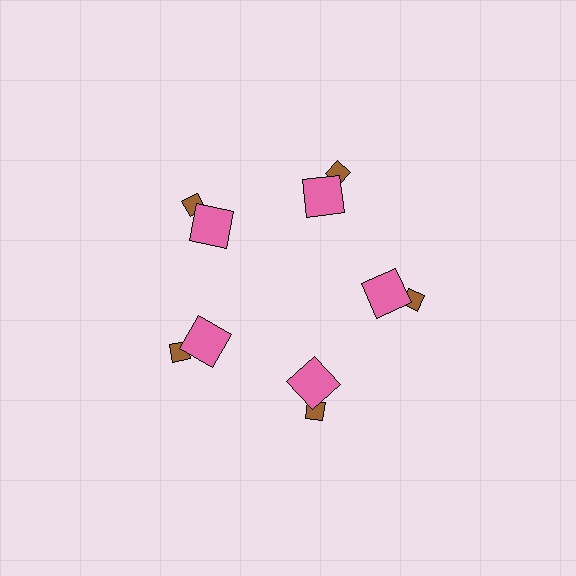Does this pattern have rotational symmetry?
Yes, this pattern has 5-fold rotational symmetry. It looks the same after rotating 72 degrees around the center.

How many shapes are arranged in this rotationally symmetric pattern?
There are 10 shapes, arranged in 5 groups of 2.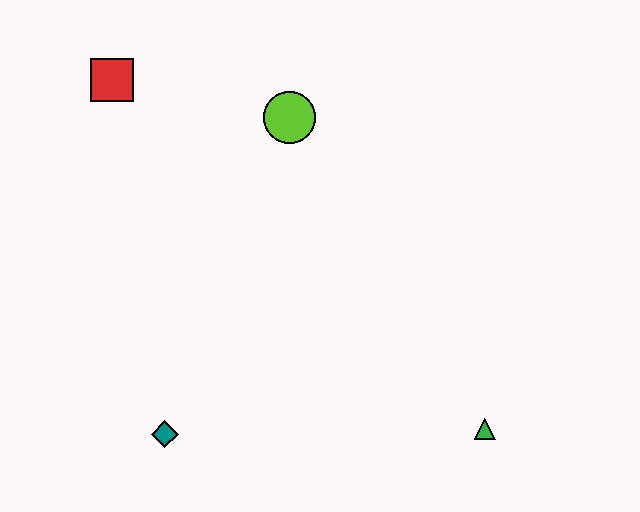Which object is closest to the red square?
The lime circle is closest to the red square.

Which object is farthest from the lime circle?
The green triangle is farthest from the lime circle.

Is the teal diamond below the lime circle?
Yes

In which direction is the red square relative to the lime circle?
The red square is to the left of the lime circle.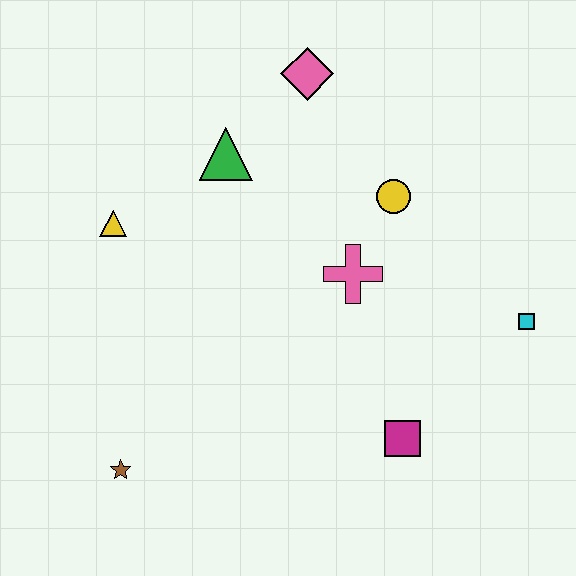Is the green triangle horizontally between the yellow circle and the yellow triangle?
Yes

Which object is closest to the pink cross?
The yellow circle is closest to the pink cross.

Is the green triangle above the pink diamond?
No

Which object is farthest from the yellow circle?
The brown star is farthest from the yellow circle.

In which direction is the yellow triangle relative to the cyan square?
The yellow triangle is to the left of the cyan square.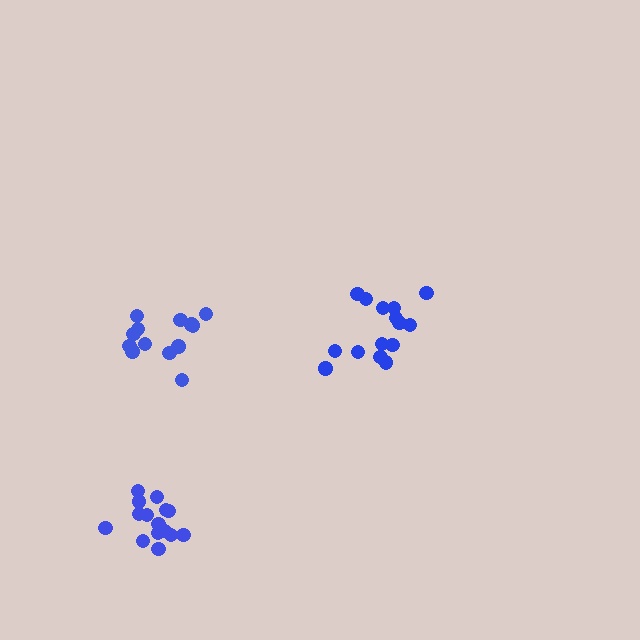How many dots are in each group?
Group 1: 14 dots, Group 2: 15 dots, Group 3: 15 dots (44 total).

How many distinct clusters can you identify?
There are 3 distinct clusters.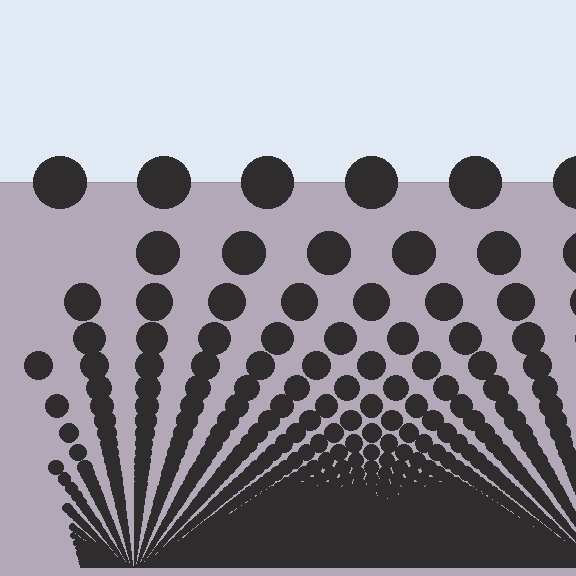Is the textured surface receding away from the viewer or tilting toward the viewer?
The surface appears to tilt toward the viewer. Texture elements get larger and sparser toward the top.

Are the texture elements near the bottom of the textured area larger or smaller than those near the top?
Smaller. The gradient is inverted — elements near the bottom are smaller and denser.